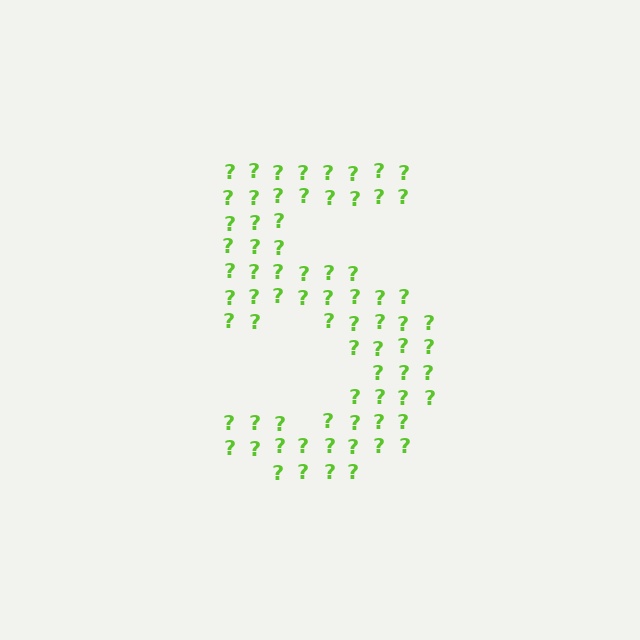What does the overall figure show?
The overall figure shows the digit 5.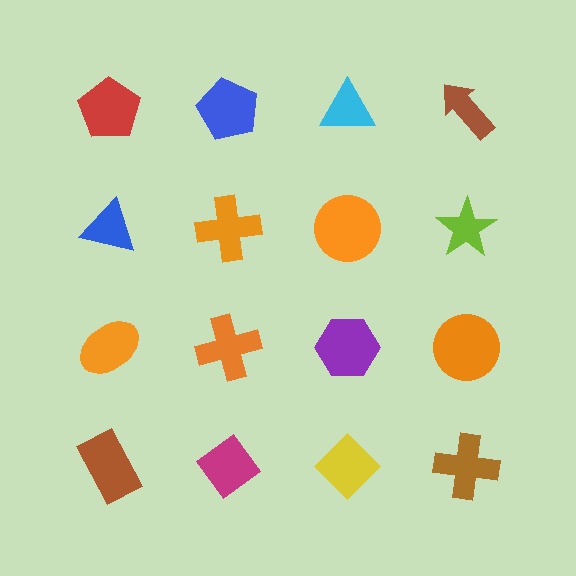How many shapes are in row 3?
4 shapes.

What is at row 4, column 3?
A yellow diamond.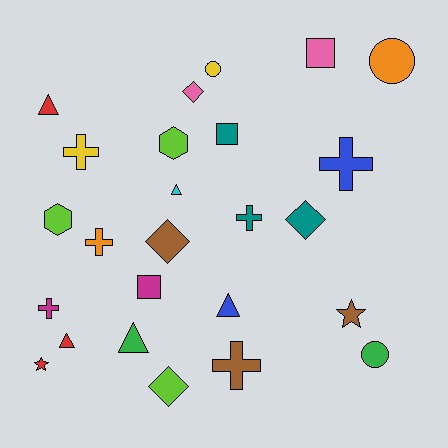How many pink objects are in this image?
There are 2 pink objects.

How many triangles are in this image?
There are 5 triangles.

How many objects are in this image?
There are 25 objects.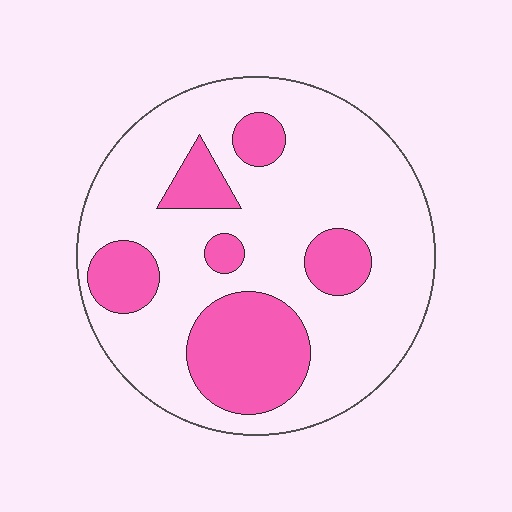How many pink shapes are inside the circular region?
6.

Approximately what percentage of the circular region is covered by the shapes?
Approximately 25%.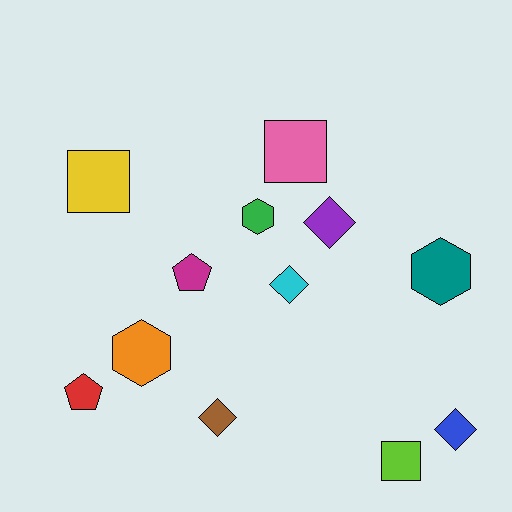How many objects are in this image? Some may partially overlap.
There are 12 objects.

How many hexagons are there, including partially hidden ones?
There are 3 hexagons.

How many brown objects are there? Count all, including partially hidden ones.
There is 1 brown object.